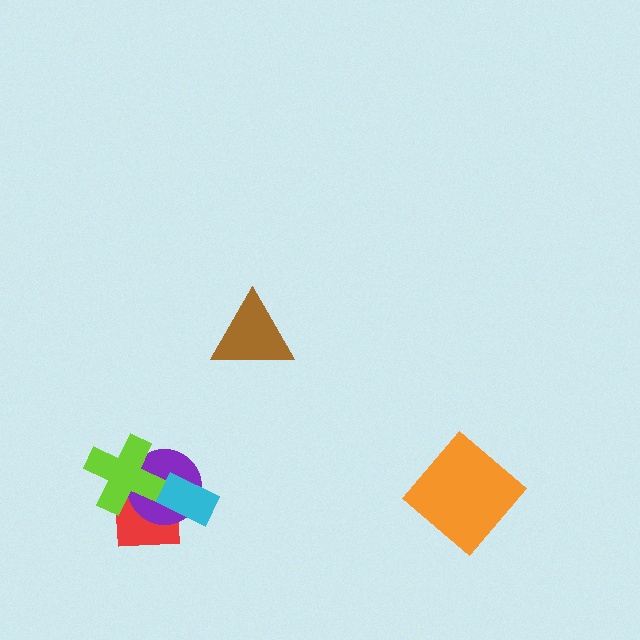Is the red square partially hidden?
Yes, it is partially covered by another shape.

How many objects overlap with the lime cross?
2 objects overlap with the lime cross.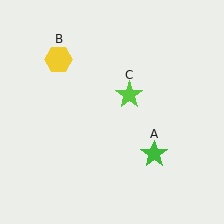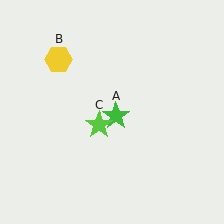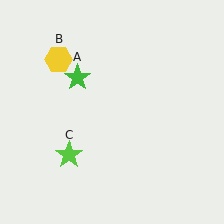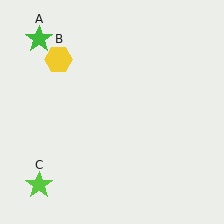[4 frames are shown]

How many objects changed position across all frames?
2 objects changed position: green star (object A), lime star (object C).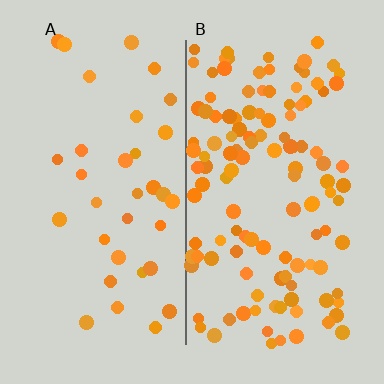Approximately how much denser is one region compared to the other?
Approximately 3.5× — region B over region A.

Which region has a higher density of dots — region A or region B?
B (the right).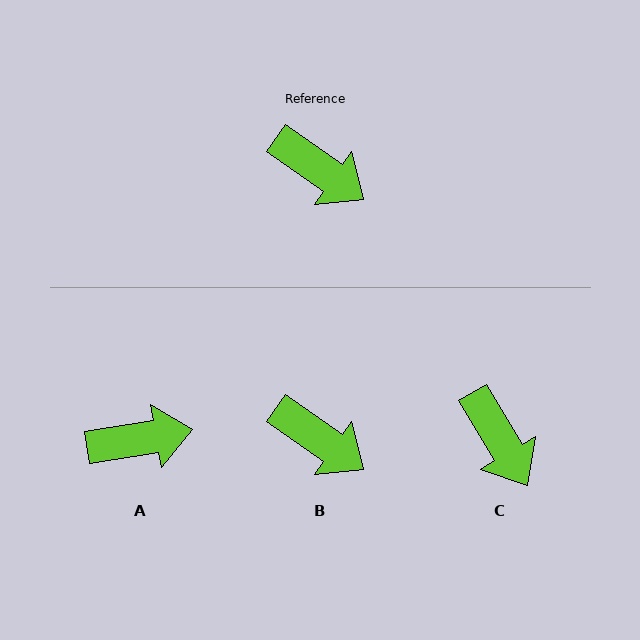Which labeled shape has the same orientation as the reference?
B.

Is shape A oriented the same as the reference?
No, it is off by about 45 degrees.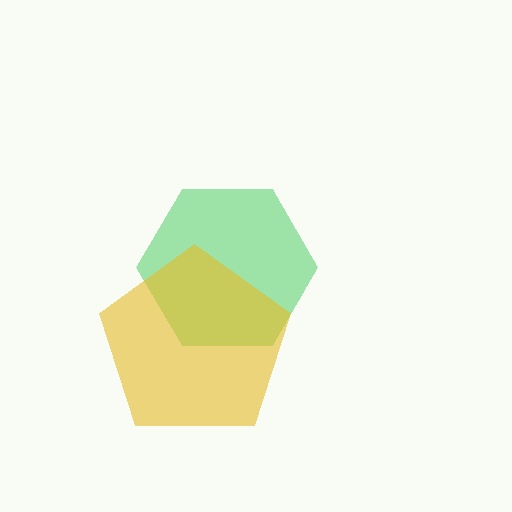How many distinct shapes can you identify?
There are 2 distinct shapes: a green hexagon, a yellow pentagon.